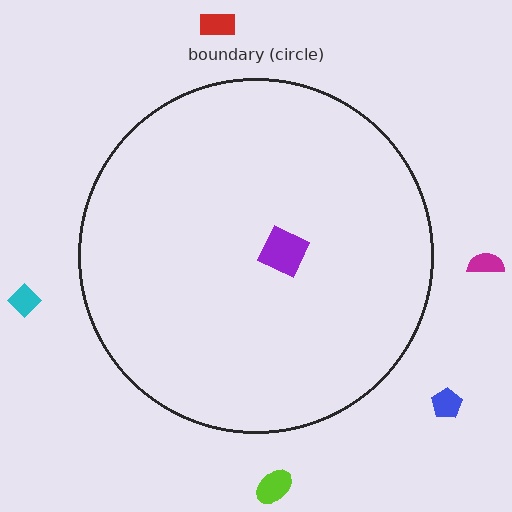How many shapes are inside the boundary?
1 inside, 5 outside.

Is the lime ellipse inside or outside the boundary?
Outside.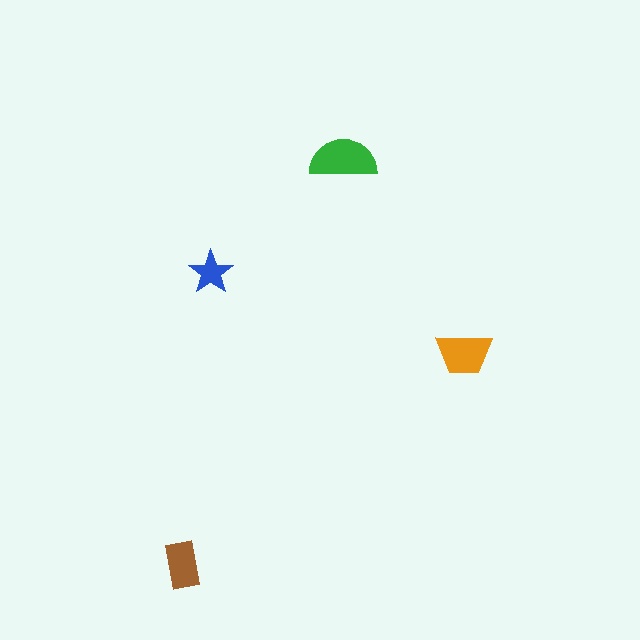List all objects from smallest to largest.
The blue star, the brown rectangle, the orange trapezoid, the green semicircle.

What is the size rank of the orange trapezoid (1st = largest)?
2nd.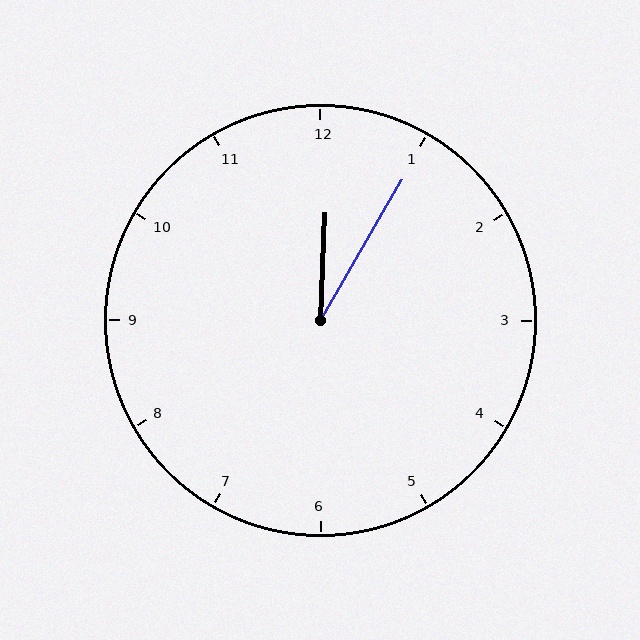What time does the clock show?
12:05.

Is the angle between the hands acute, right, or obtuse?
It is acute.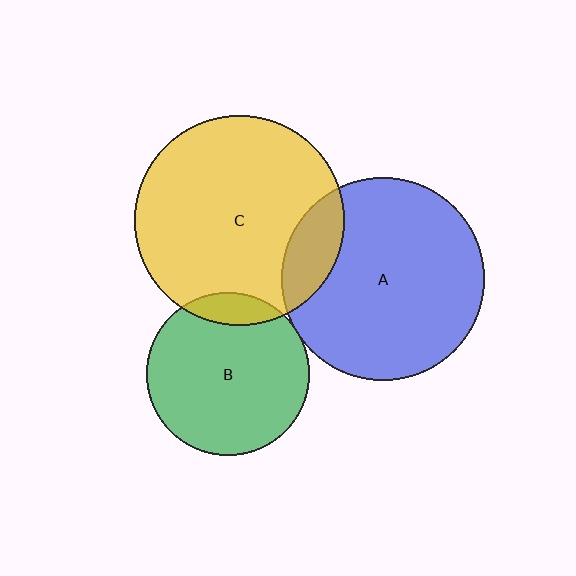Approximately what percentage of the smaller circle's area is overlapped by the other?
Approximately 5%.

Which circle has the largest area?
Circle C (yellow).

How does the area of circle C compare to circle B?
Approximately 1.7 times.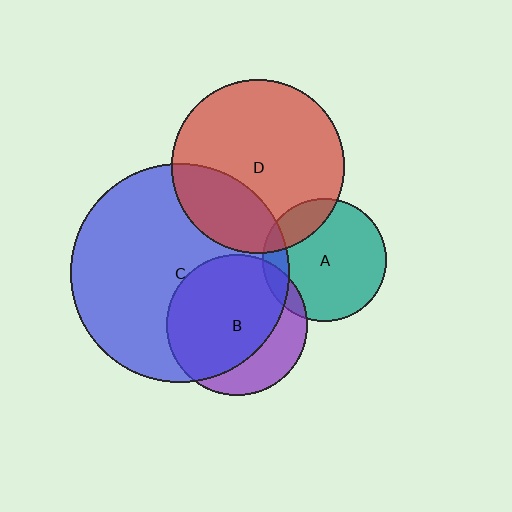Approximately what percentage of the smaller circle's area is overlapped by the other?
Approximately 70%.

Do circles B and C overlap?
Yes.